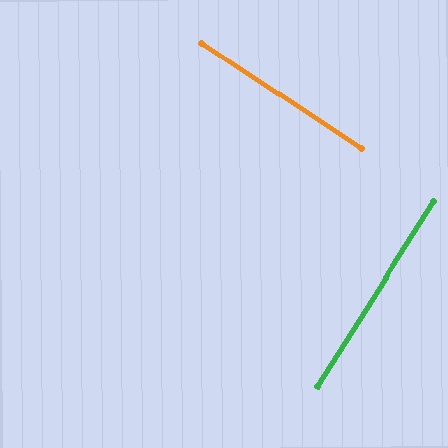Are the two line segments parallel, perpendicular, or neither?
Perpendicular — they meet at approximately 89°.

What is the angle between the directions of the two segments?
Approximately 89 degrees.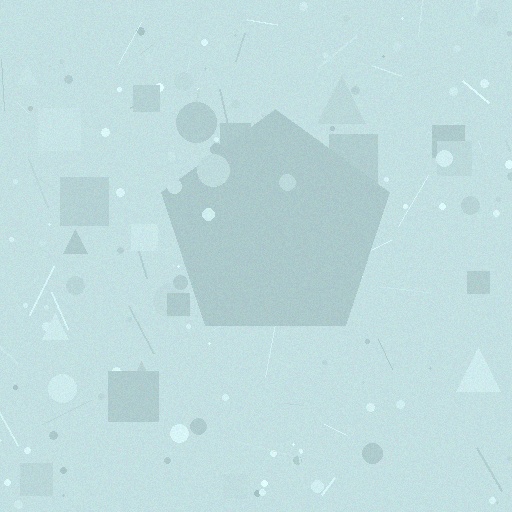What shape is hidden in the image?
A pentagon is hidden in the image.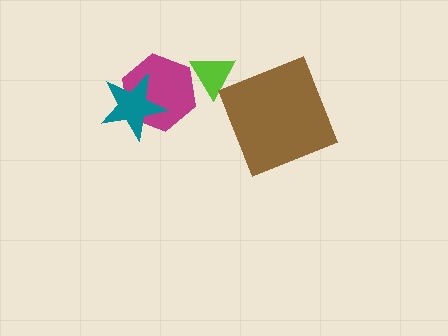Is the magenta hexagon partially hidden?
Yes, it is partially covered by another shape.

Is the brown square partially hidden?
No, no other shape covers it.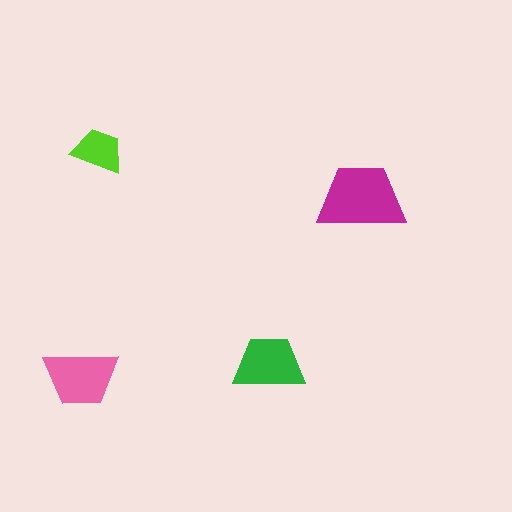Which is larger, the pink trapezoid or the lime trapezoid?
The pink one.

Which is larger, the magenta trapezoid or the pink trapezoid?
The magenta one.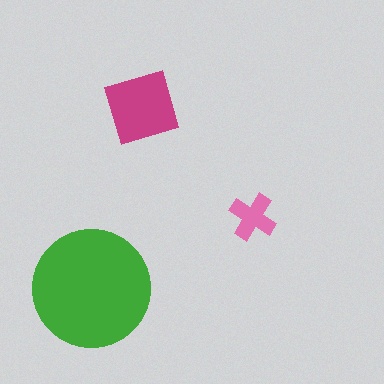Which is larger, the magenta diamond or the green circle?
The green circle.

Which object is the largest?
The green circle.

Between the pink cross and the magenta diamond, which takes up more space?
The magenta diamond.